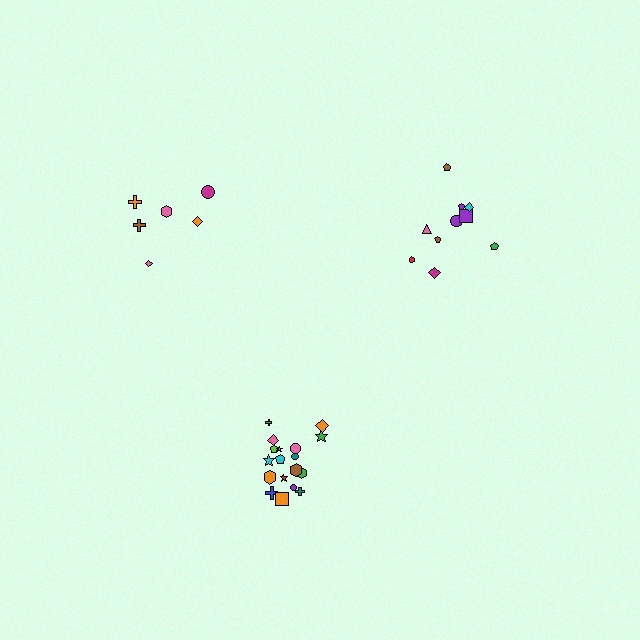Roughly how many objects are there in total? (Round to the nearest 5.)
Roughly 35 objects in total.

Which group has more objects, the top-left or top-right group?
The top-right group.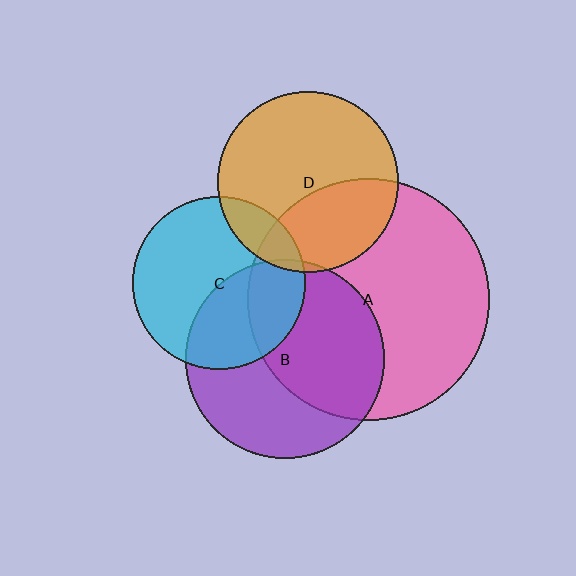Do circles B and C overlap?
Yes.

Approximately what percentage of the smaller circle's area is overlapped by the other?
Approximately 40%.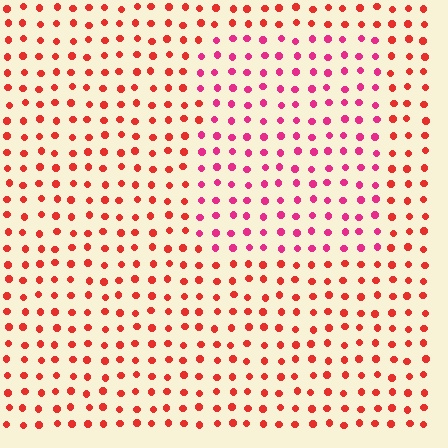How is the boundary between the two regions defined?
The boundary is defined purely by a slight shift in hue (about 32 degrees). Spacing, size, and orientation are identical on both sides.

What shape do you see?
I see a rectangle.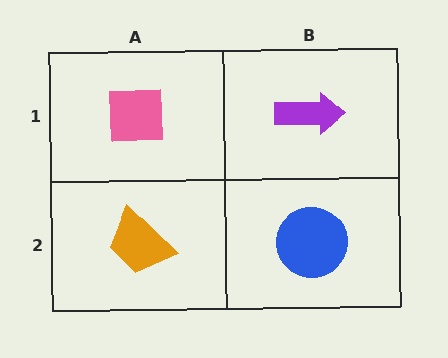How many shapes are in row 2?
2 shapes.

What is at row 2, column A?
An orange trapezoid.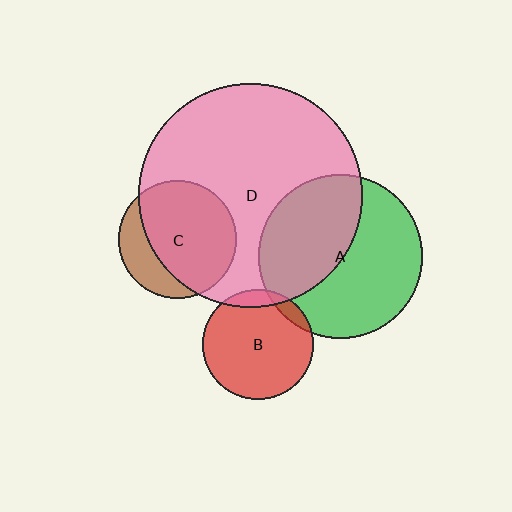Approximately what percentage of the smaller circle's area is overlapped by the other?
Approximately 70%.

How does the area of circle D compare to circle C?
Approximately 3.6 times.